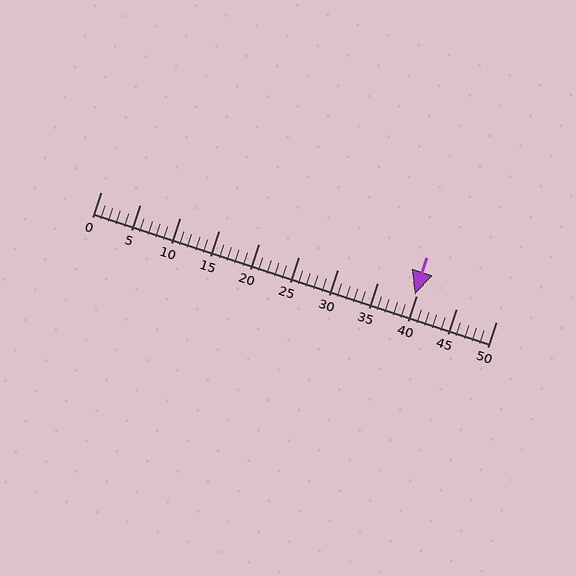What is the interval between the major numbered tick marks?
The major tick marks are spaced 5 units apart.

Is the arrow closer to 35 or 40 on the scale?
The arrow is closer to 40.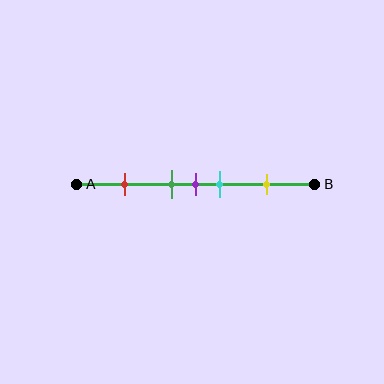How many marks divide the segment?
There are 5 marks dividing the segment.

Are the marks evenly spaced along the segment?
No, the marks are not evenly spaced.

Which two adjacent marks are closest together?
The green and purple marks are the closest adjacent pair.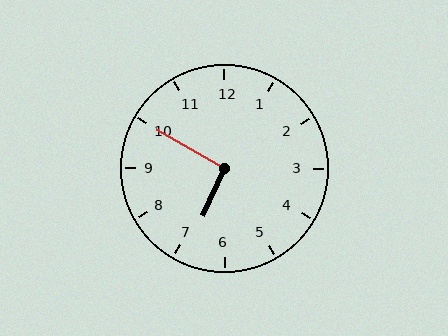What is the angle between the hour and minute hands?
Approximately 95 degrees.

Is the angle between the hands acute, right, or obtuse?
It is right.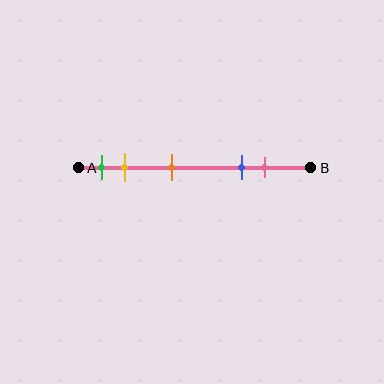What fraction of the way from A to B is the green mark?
The green mark is approximately 10% (0.1) of the way from A to B.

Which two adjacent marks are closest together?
The green and yellow marks are the closest adjacent pair.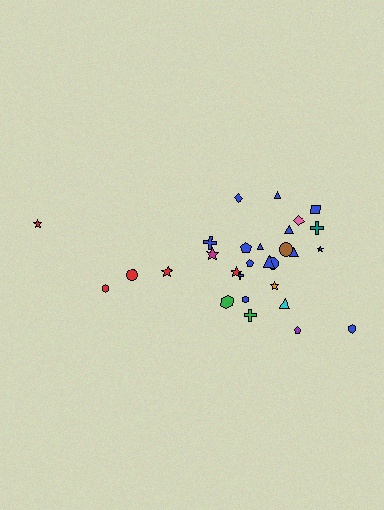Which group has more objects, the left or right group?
The right group.